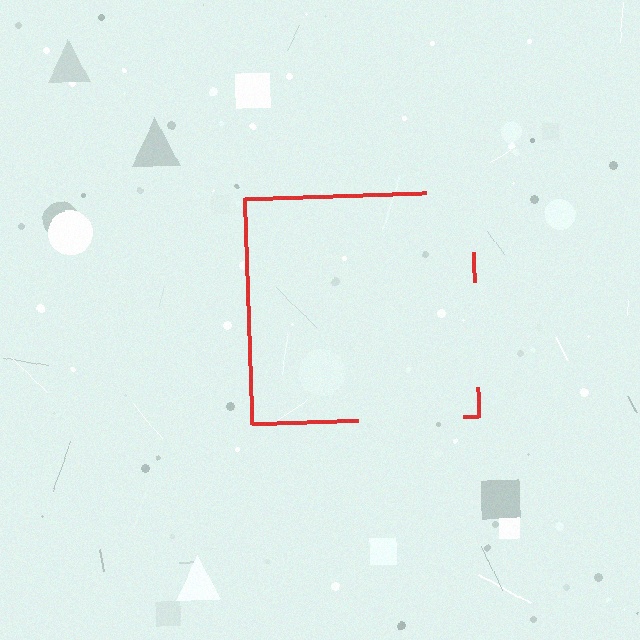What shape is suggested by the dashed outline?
The dashed outline suggests a square.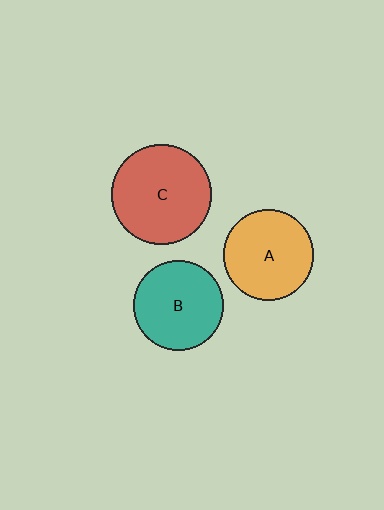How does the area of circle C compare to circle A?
Approximately 1.2 times.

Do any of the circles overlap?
No, none of the circles overlap.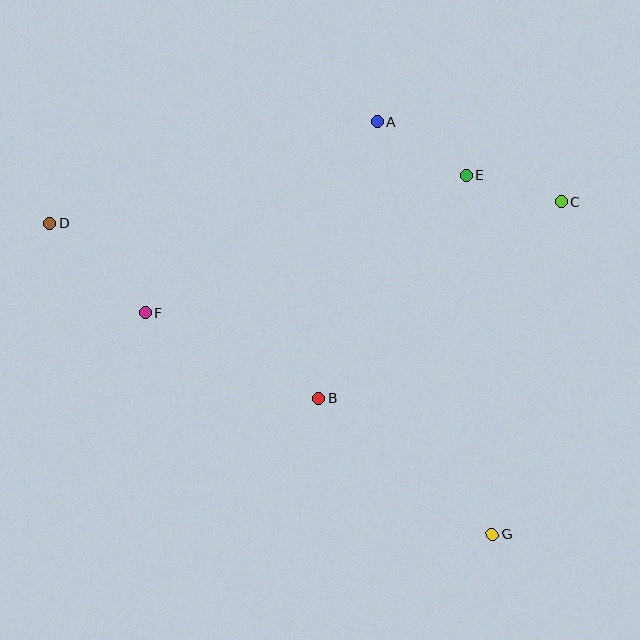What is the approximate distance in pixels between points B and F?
The distance between B and F is approximately 194 pixels.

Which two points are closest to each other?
Points C and E are closest to each other.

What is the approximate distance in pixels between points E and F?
The distance between E and F is approximately 349 pixels.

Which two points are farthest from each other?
Points D and G are farthest from each other.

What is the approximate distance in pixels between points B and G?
The distance between B and G is approximately 220 pixels.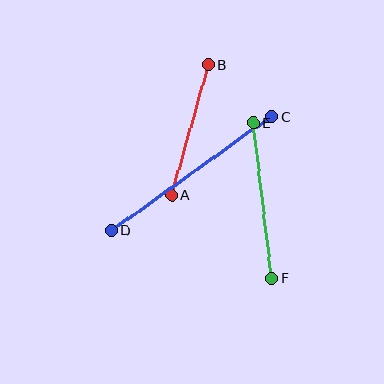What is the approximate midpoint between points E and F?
The midpoint is at approximately (262, 201) pixels.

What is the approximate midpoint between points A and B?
The midpoint is at approximately (190, 130) pixels.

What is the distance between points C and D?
The distance is approximately 196 pixels.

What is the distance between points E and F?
The distance is approximately 157 pixels.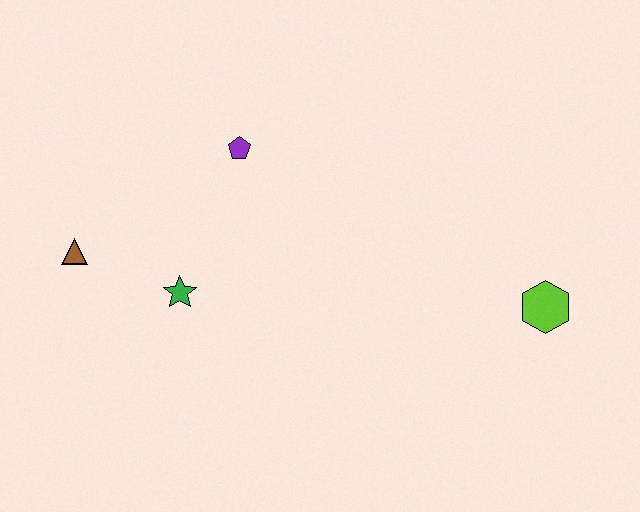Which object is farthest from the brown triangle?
The lime hexagon is farthest from the brown triangle.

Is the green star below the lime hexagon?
No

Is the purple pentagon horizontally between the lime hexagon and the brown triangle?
Yes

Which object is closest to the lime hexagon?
The purple pentagon is closest to the lime hexagon.